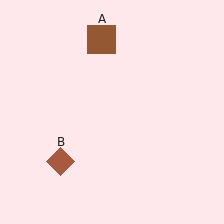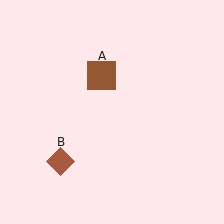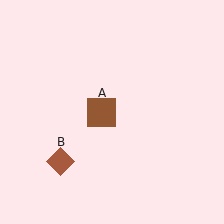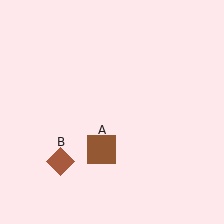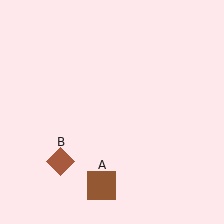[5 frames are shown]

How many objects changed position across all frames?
1 object changed position: brown square (object A).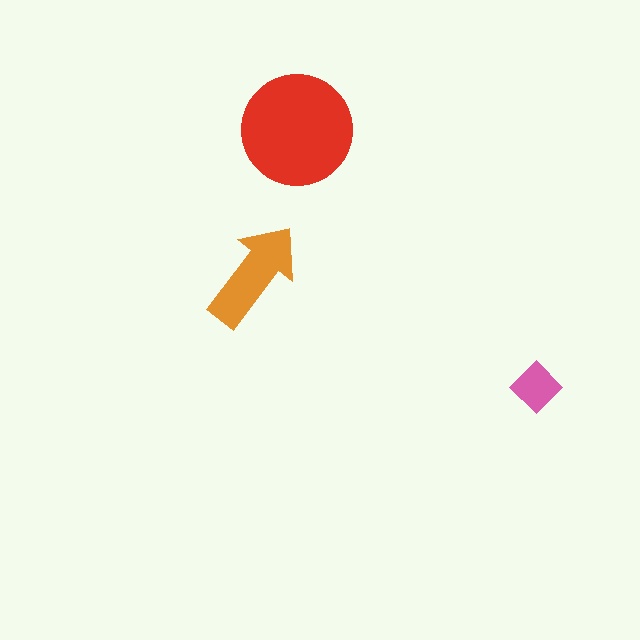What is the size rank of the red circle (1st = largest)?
1st.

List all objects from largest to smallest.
The red circle, the orange arrow, the pink diamond.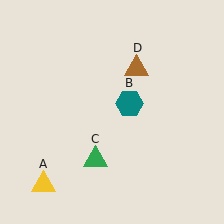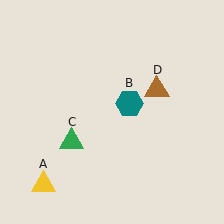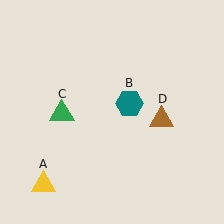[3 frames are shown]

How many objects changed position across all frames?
2 objects changed position: green triangle (object C), brown triangle (object D).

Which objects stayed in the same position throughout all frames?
Yellow triangle (object A) and teal hexagon (object B) remained stationary.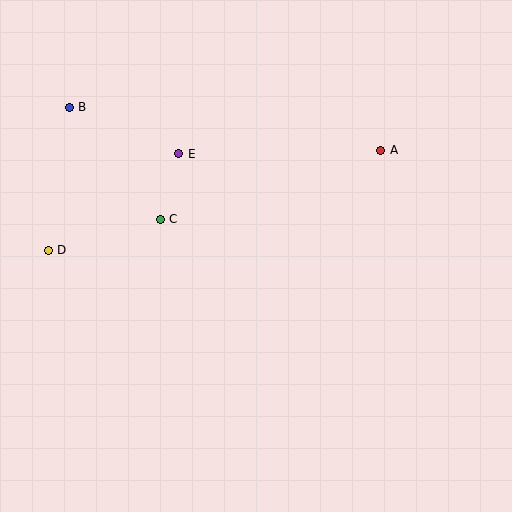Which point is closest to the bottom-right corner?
Point A is closest to the bottom-right corner.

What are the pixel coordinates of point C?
Point C is at (160, 219).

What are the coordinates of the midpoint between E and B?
The midpoint between E and B is at (124, 131).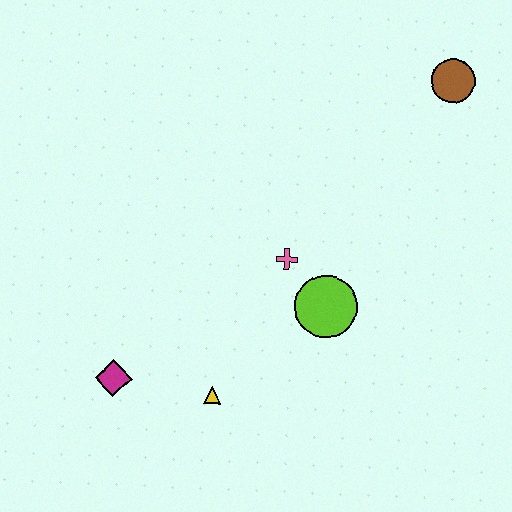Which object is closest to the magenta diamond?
The yellow triangle is closest to the magenta diamond.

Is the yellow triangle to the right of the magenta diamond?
Yes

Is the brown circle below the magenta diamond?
No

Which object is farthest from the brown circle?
The magenta diamond is farthest from the brown circle.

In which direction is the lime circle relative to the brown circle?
The lime circle is below the brown circle.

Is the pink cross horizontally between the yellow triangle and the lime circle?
Yes